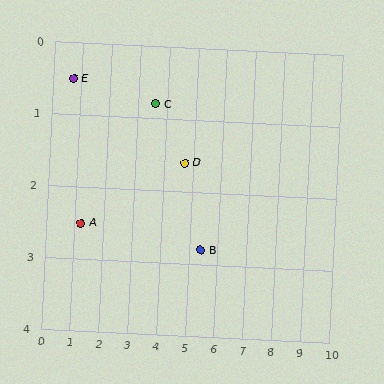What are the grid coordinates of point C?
Point C is at approximately (3.6, 0.8).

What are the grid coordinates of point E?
Point E is at approximately (0.7, 0.5).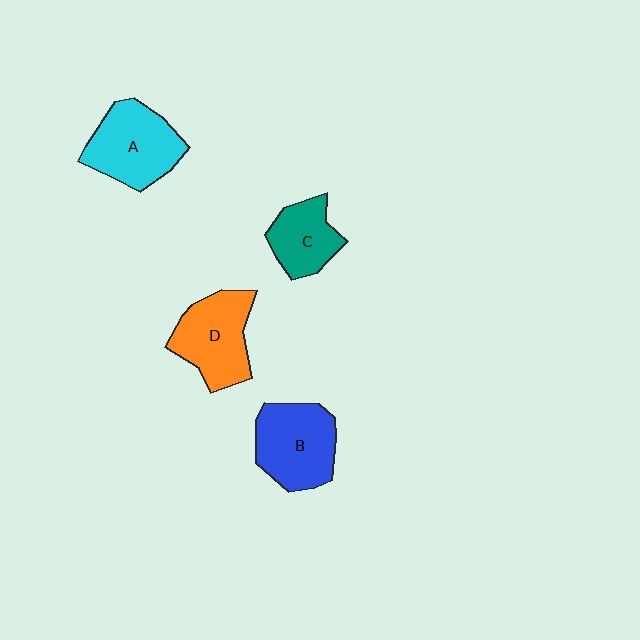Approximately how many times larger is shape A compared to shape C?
Approximately 1.5 times.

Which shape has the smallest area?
Shape C (teal).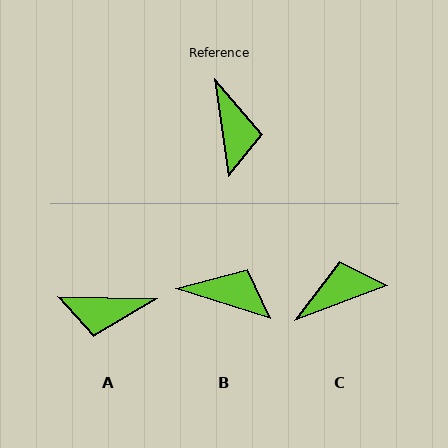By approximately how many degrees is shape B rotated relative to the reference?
Approximately 65 degrees counter-clockwise.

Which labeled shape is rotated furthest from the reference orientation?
C, about 103 degrees away.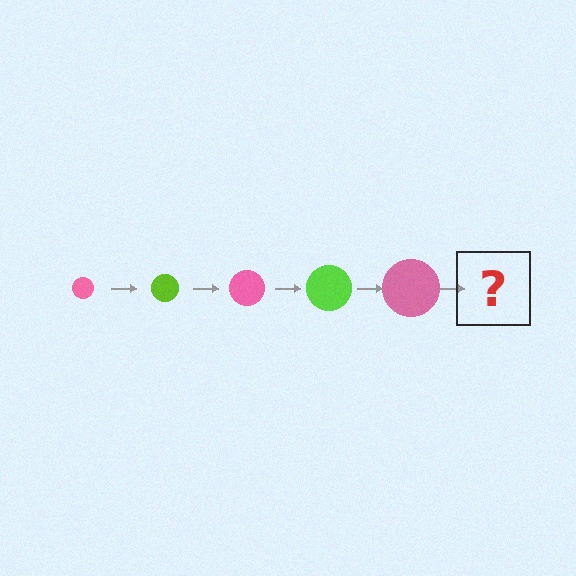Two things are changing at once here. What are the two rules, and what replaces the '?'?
The two rules are that the circle grows larger each step and the color cycles through pink and lime. The '?' should be a lime circle, larger than the previous one.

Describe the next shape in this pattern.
It should be a lime circle, larger than the previous one.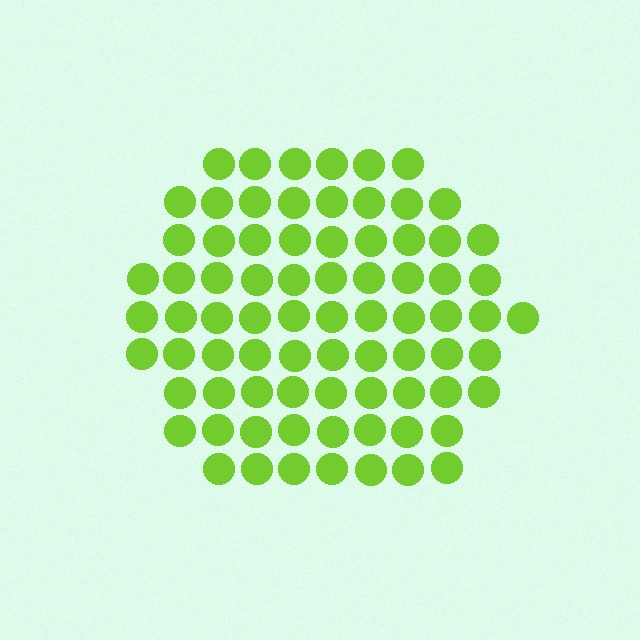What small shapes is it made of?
It is made of small circles.